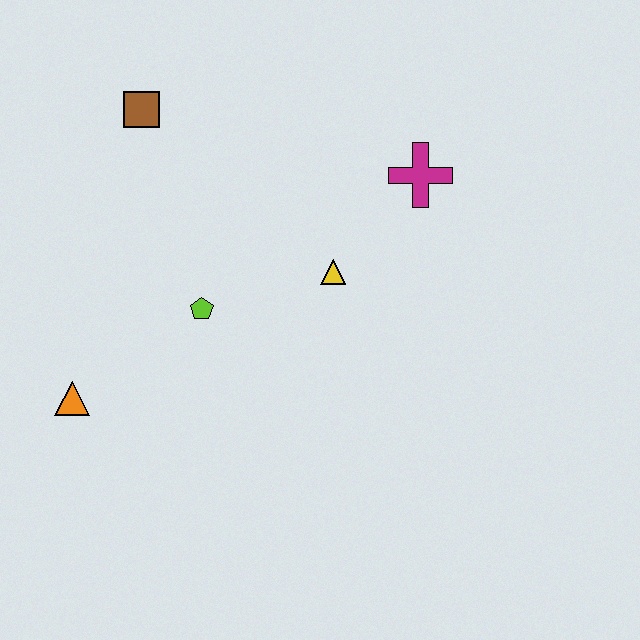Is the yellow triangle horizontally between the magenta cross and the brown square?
Yes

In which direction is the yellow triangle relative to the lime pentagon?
The yellow triangle is to the right of the lime pentagon.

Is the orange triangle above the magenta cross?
No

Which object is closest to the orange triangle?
The lime pentagon is closest to the orange triangle.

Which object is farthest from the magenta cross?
The orange triangle is farthest from the magenta cross.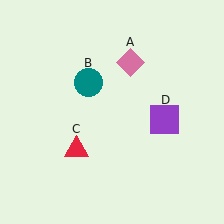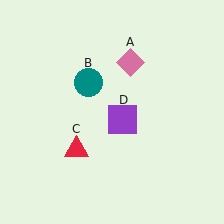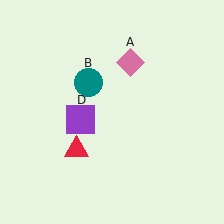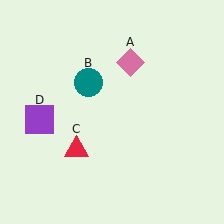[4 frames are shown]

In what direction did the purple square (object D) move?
The purple square (object D) moved left.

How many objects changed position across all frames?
1 object changed position: purple square (object D).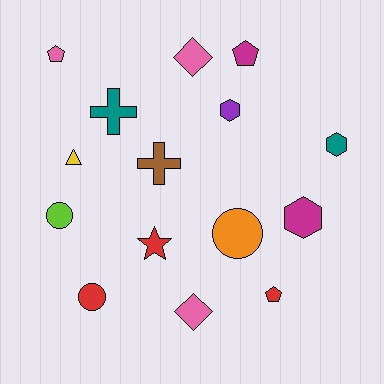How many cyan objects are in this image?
There are no cyan objects.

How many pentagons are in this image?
There are 3 pentagons.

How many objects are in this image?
There are 15 objects.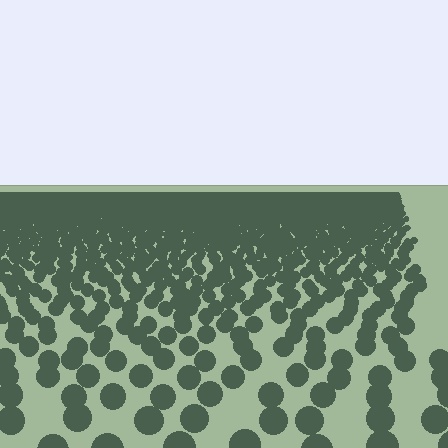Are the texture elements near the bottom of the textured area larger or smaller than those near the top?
Larger. Near the bottom, elements are closer to the viewer and appear at a bigger on-screen size.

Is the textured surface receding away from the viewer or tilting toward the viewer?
The surface is receding away from the viewer. Texture elements get smaller and denser toward the top.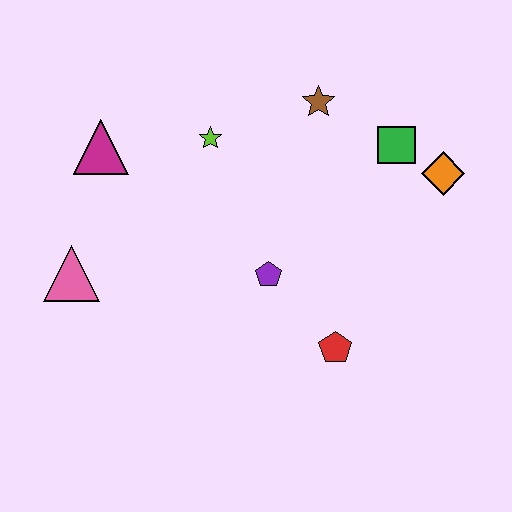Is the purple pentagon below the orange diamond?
Yes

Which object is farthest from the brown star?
The pink triangle is farthest from the brown star.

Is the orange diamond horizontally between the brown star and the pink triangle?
No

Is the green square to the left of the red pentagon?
No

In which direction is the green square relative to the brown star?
The green square is to the right of the brown star.